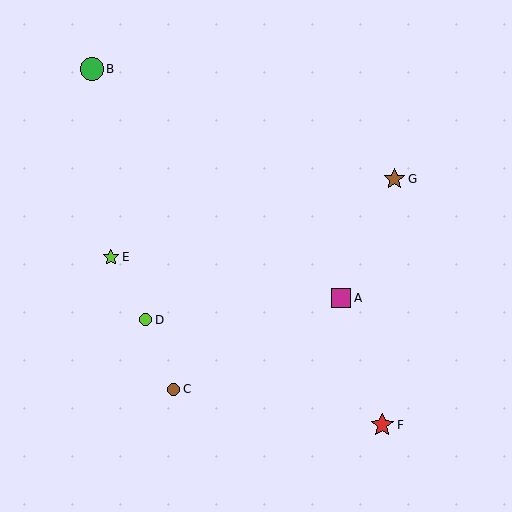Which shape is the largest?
The red star (labeled F) is the largest.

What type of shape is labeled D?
Shape D is a lime circle.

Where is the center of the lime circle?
The center of the lime circle is at (145, 320).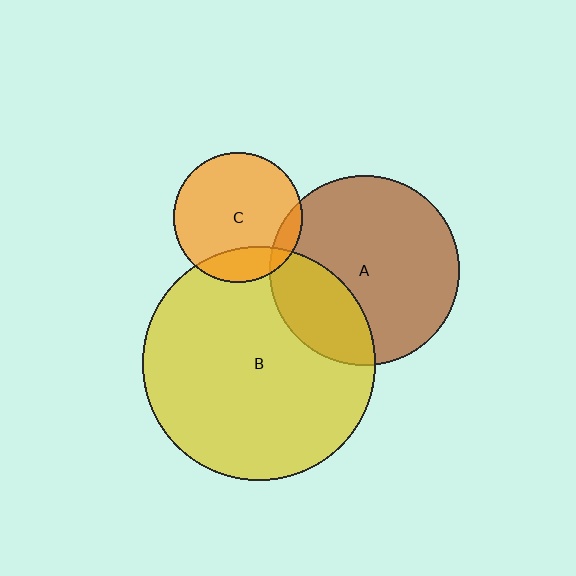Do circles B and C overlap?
Yes.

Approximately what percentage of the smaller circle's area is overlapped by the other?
Approximately 20%.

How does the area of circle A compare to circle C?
Approximately 2.1 times.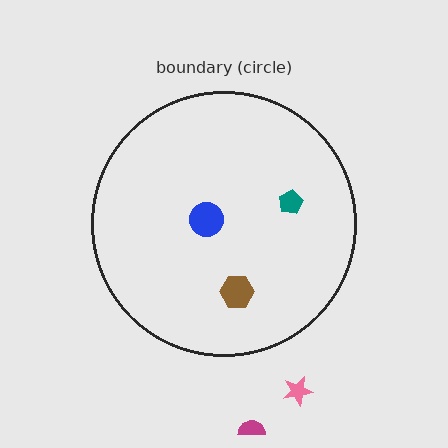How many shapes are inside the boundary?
3 inside, 2 outside.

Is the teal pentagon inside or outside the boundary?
Inside.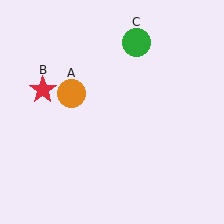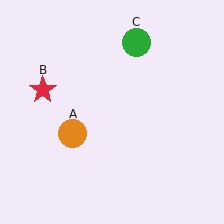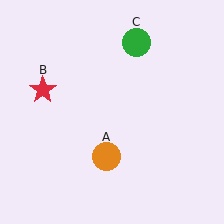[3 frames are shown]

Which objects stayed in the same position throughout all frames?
Red star (object B) and green circle (object C) remained stationary.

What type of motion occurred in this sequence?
The orange circle (object A) rotated counterclockwise around the center of the scene.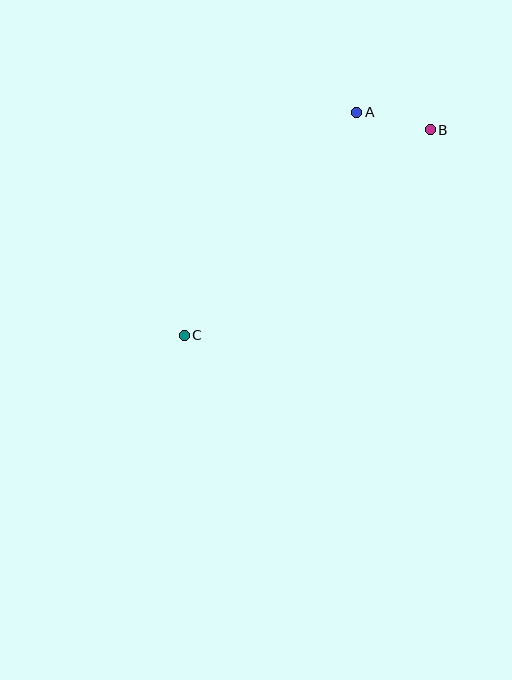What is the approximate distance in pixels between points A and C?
The distance between A and C is approximately 282 pixels.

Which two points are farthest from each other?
Points B and C are farthest from each other.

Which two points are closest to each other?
Points A and B are closest to each other.